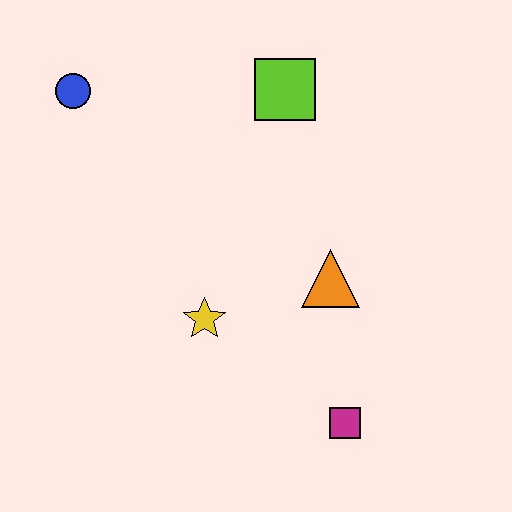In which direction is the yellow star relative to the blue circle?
The yellow star is below the blue circle.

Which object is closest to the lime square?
The orange triangle is closest to the lime square.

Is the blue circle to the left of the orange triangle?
Yes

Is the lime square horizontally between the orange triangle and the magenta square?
No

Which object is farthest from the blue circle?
The magenta square is farthest from the blue circle.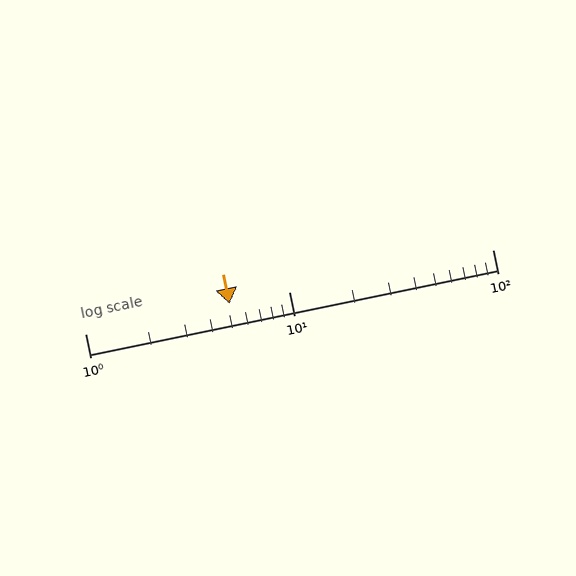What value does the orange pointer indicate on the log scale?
The pointer indicates approximately 5.1.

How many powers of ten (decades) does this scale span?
The scale spans 2 decades, from 1 to 100.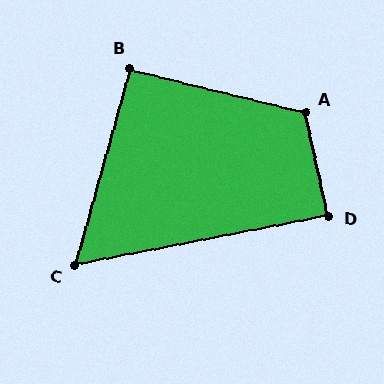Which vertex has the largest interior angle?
A, at approximately 117 degrees.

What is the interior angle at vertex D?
Approximately 89 degrees (approximately right).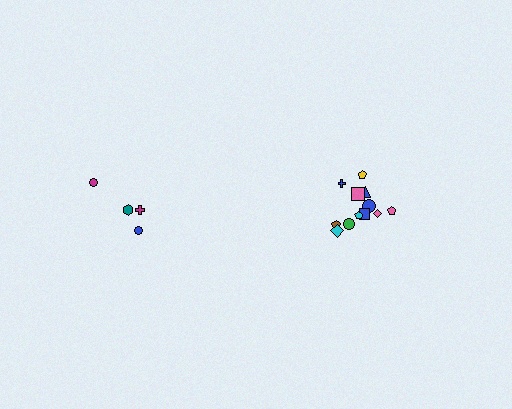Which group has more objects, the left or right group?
The right group.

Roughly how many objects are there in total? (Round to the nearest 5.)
Roughly 15 objects in total.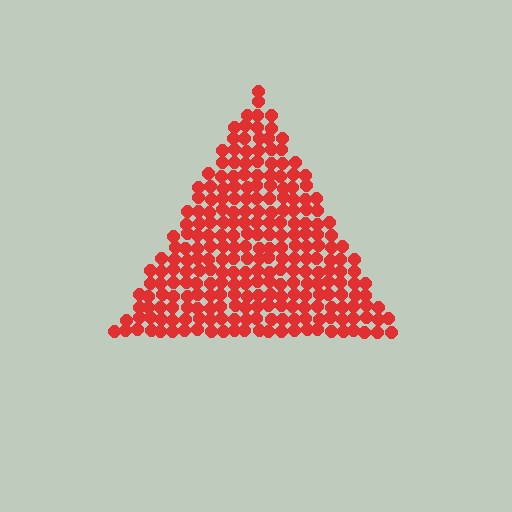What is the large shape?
The large shape is a triangle.